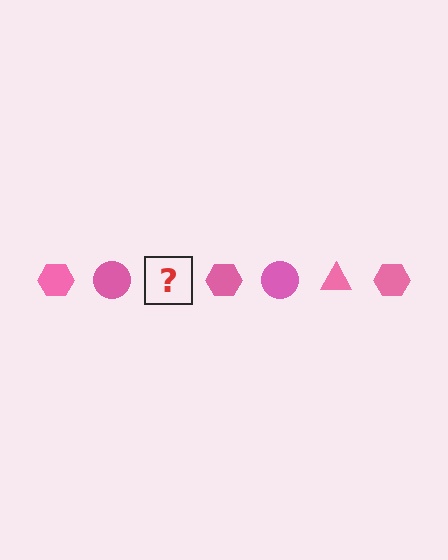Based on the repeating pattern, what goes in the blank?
The blank should be a pink triangle.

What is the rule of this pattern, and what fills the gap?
The rule is that the pattern cycles through hexagon, circle, triangle shapes in pink. The gap should be filled with a pink triangle.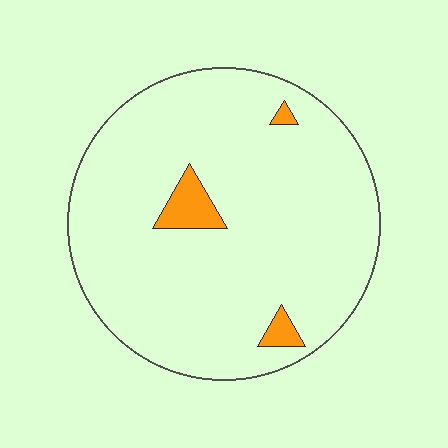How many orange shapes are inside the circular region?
3.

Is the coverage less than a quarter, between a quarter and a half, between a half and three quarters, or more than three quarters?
Less than a quarter.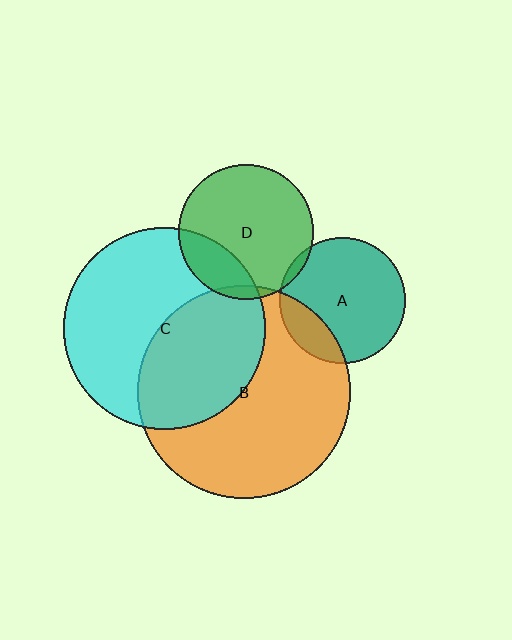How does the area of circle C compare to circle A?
Approximately 2.6 times.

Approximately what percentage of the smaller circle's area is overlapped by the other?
Approximately 20%.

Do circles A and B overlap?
Yes.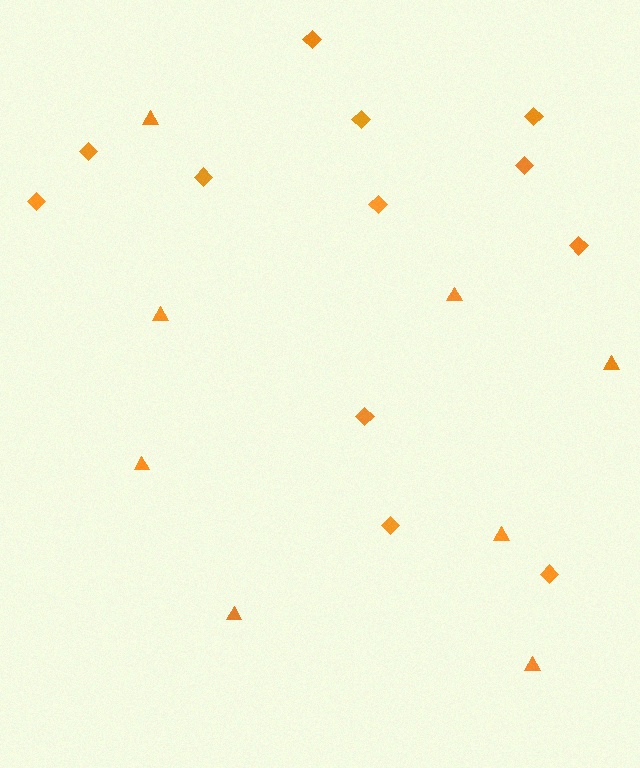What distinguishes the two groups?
There are 2 groups: one group of triangles (8) and one group of diamonds (12).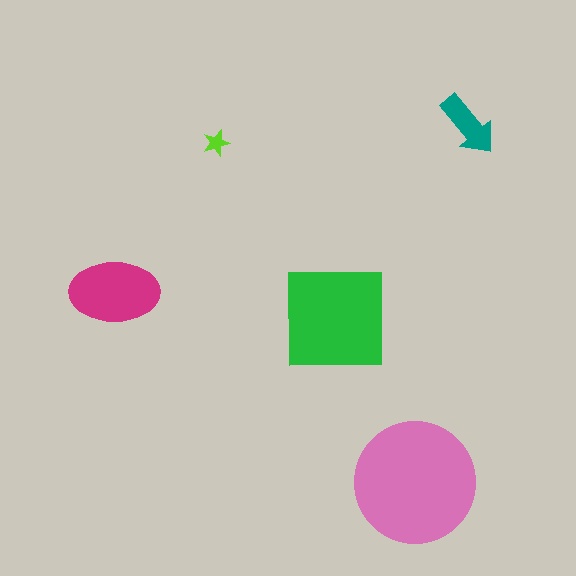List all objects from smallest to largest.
The lime star, the teal arrow, the magenta ellipse, the green square, the pink circle.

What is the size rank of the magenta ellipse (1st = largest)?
3rd.